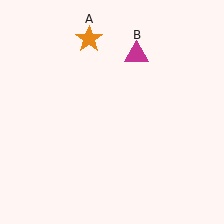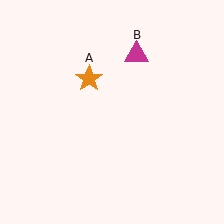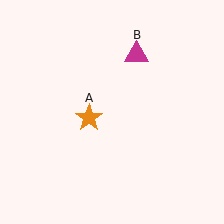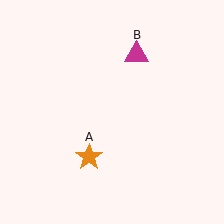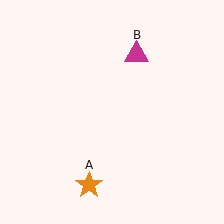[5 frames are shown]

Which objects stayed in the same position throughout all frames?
Magenta triangle (object B) remained stationary.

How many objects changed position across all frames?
1 object changed position: orange star (object A).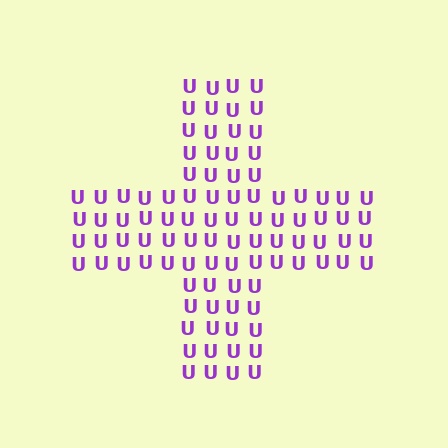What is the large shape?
The large shape is a cross.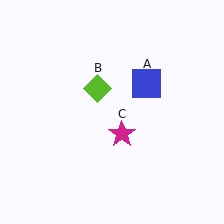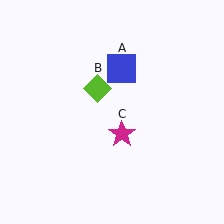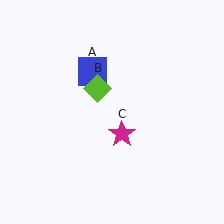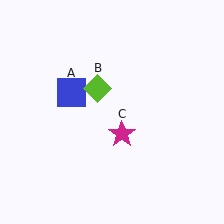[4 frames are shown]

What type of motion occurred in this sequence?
The blue square (object A) rotated counterclockwise around the center of the scene.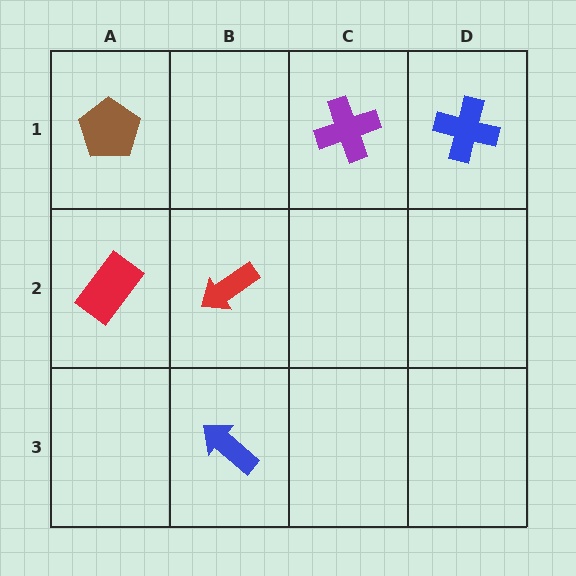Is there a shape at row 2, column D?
No, that cell is empty.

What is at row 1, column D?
A blue cross.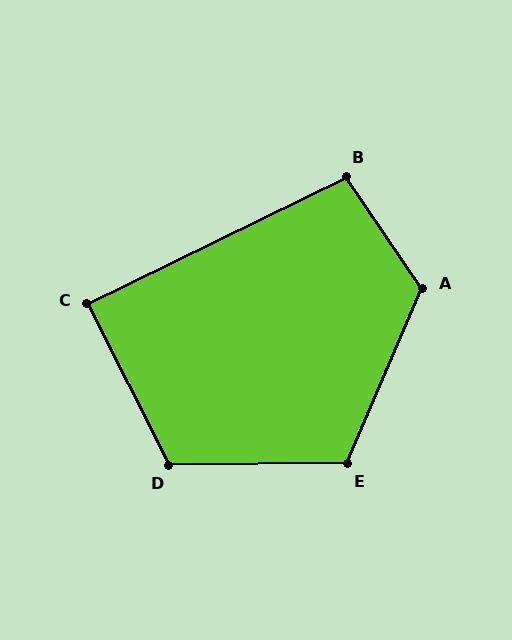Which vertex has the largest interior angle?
A, at approximately 122 degrees.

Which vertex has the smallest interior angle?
C, at approximately 89 degrees.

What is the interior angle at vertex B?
Approximately 98 degrees (obtuse).